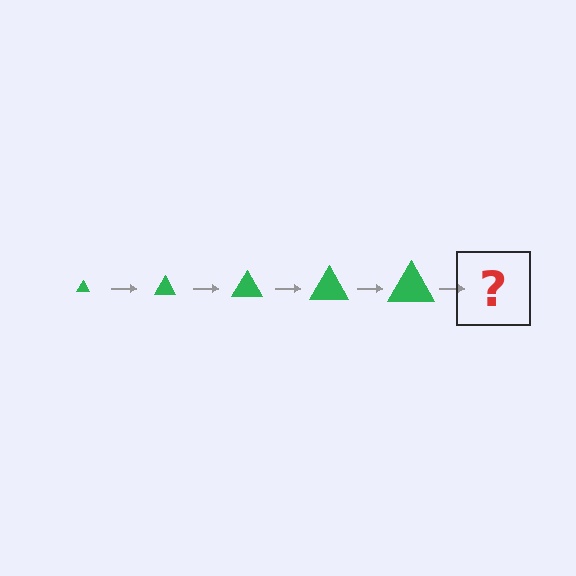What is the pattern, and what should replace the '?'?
The pattern is that the triangle gets progressively larger each step. The '?' should be a green triangle, larger than the previous one.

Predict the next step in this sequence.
The next step is a green triangle, larger than the previous one.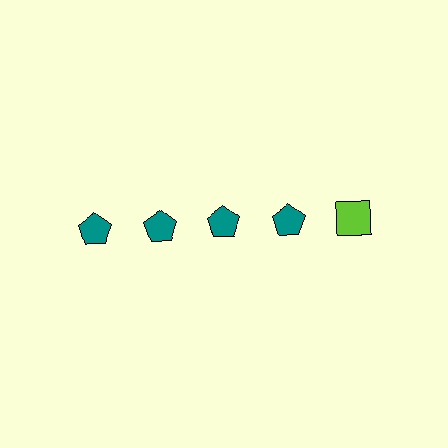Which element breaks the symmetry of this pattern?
The lime square in the top row, rightmost column breaks the symmetry. All other shapes are teal pentagons.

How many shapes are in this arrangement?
There are 5 shapes arranged in a grid pattern.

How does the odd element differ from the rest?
It differs in both color (lime instead of teal) and shape (square instead of pentagon).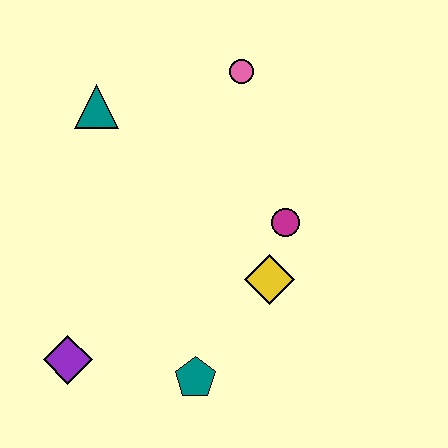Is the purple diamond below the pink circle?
Yes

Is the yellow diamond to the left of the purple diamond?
No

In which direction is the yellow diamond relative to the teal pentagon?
The yellow diamond is above the teal pentagon.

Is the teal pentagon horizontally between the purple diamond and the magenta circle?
Yes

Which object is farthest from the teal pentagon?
The pink circle is farthest from the teal pentagon.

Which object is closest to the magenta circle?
The yellow diamond is closest to the magenta circle.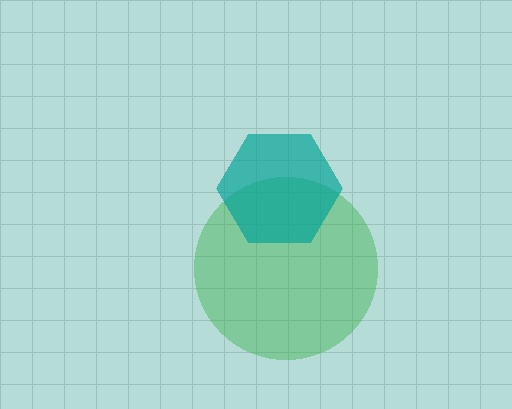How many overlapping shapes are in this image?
There are 2 overlapping shapes in the image.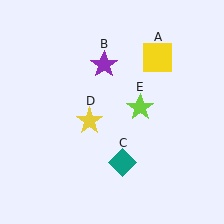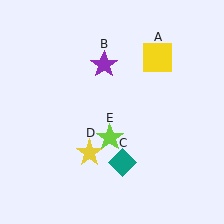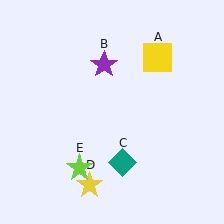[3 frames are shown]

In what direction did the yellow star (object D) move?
The yellow star (object D) moved down.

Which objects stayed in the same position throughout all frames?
Yellow square (object A) and purple star (object B) and teal diamond (object C) remained stationary.